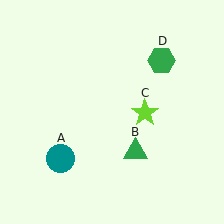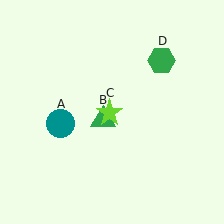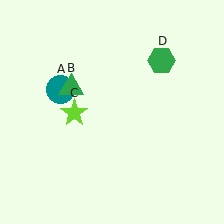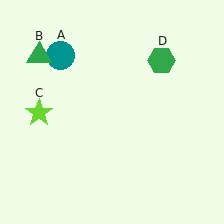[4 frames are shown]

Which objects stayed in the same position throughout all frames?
Green hexagon (object D) remained stationary.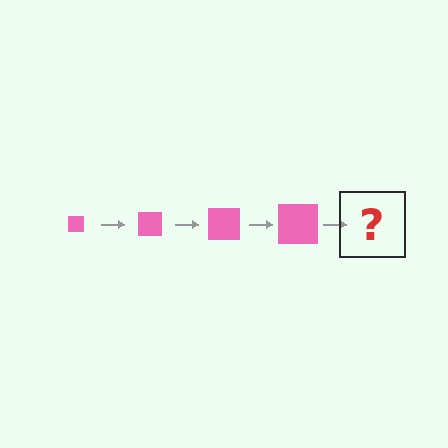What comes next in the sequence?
The next element should be a pink square, larger than the previous one.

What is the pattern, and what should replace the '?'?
The pattern is that the square gets progressively larger each step. The '?' should be a pink square, larger than the previous one.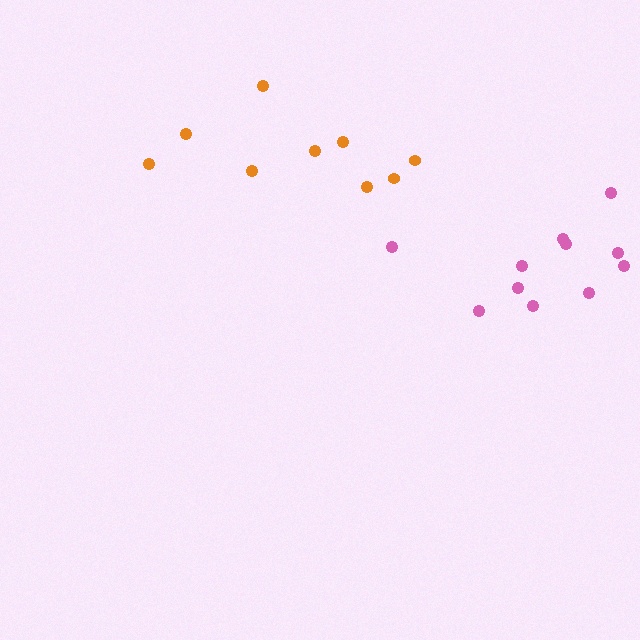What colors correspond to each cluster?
The clusters are colored: pink, orange.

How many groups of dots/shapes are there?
There are 2 groups.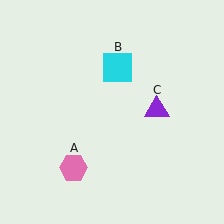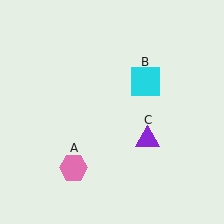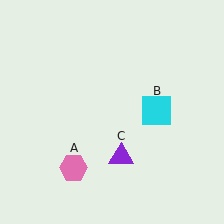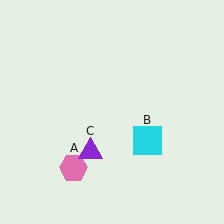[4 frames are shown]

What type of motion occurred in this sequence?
The cyan square (object B), purple triangle (object C) rotated clockwise around the center of the scene.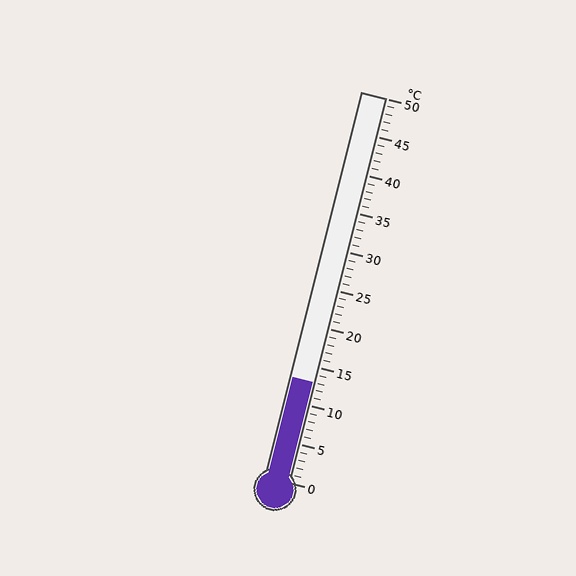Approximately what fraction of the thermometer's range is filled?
The thermometer is filled to approximately 25% of its range.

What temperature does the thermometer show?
The thermometer shows approximately 13°C.